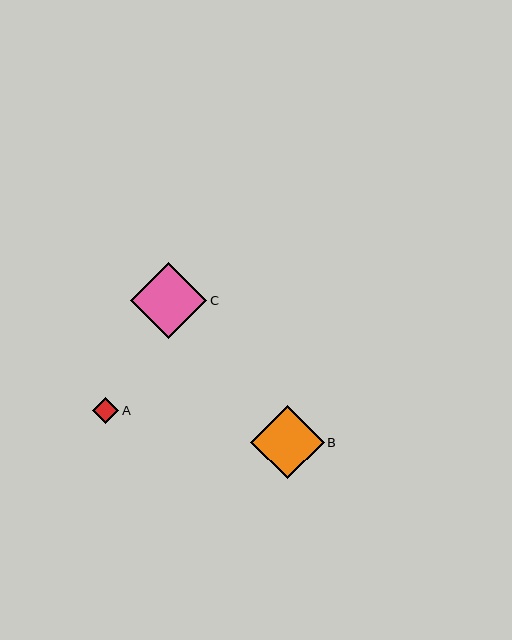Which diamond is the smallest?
Diamond A is the smallest with a size of approximately 26 pixels.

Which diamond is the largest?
Diamond C is the largest with a size of approximately 77 pixels.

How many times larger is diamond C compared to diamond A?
Diamond C is approximately 3.0 times the size of diamond A.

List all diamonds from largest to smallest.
From largest to smallest: C, B, A.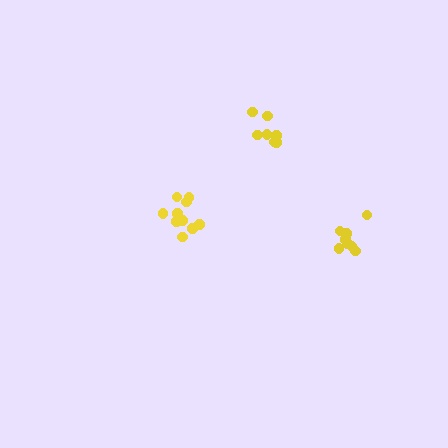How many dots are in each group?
Group 1: 7 dots, Group 2: 10 dots, Group 3: 8 dots (25 total).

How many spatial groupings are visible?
There are 3 spatial groupings.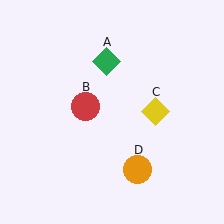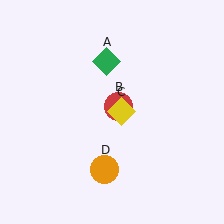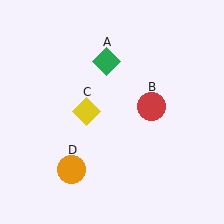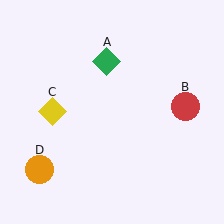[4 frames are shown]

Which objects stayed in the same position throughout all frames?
Green diamond (object A) remained stationary.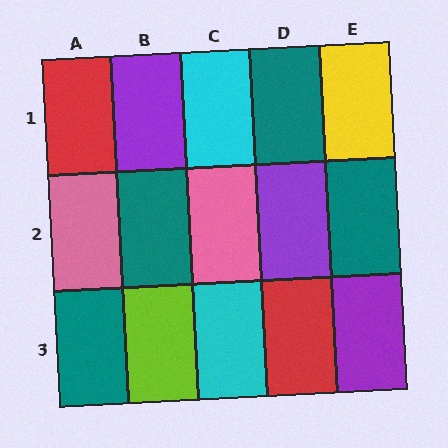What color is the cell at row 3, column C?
Cyan.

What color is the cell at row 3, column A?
Teal.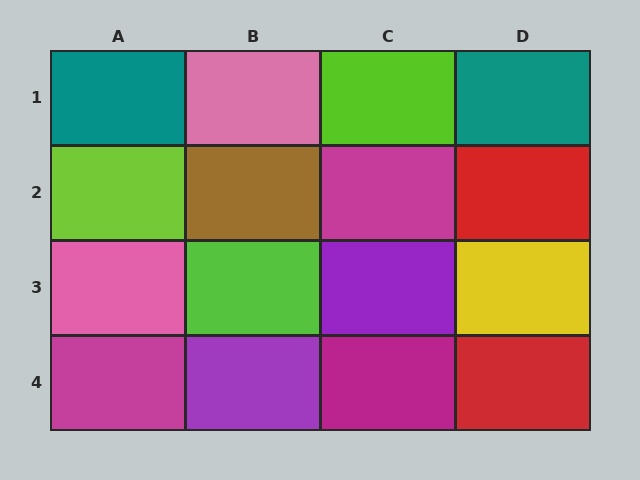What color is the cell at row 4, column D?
Red.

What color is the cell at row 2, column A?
Lime.